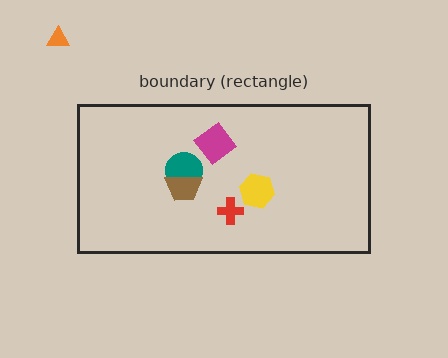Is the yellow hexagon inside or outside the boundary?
Inside.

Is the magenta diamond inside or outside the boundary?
Inside.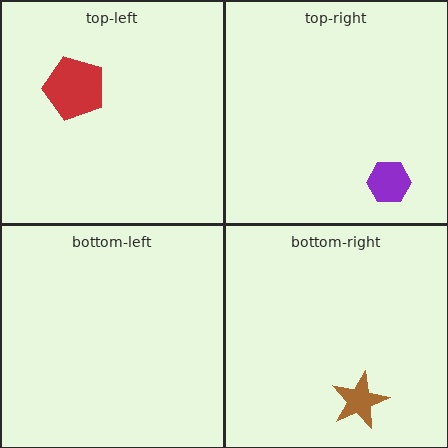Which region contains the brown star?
The bottom-right region.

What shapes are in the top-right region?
The purple hexagon.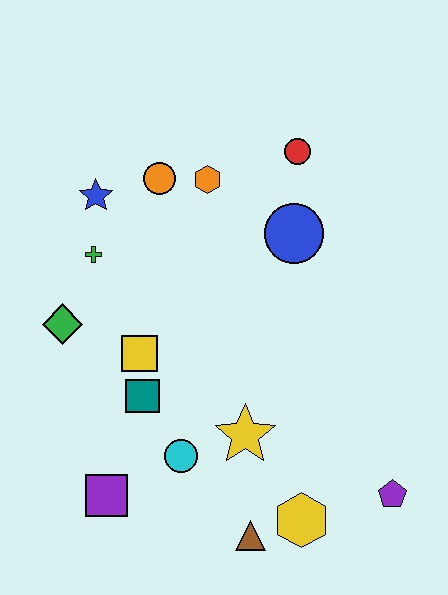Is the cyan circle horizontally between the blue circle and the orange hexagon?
No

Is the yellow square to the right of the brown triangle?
No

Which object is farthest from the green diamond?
The purple pentagon is farthest from the green diamond.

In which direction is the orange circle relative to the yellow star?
The orange circle is above the yellow star.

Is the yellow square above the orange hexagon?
No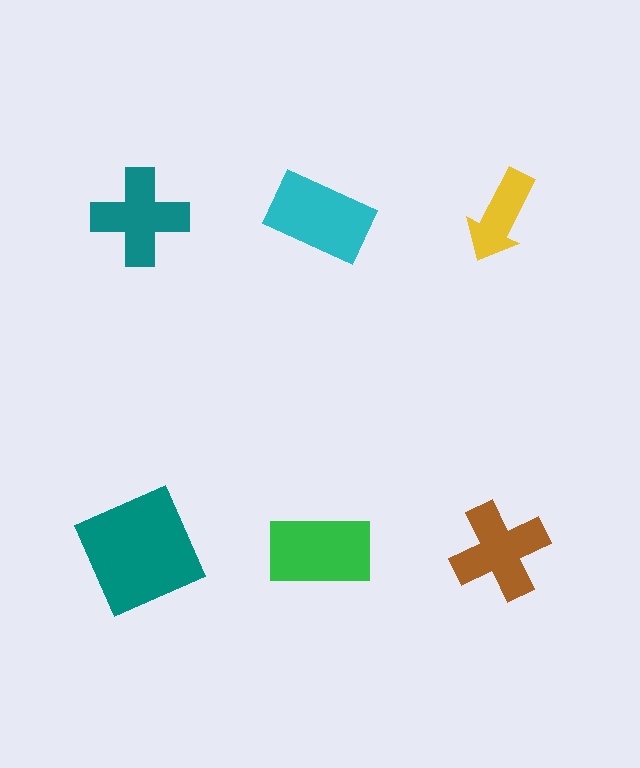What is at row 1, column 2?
A cyan rectangle.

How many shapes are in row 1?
3 shapes.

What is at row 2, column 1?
A teal square.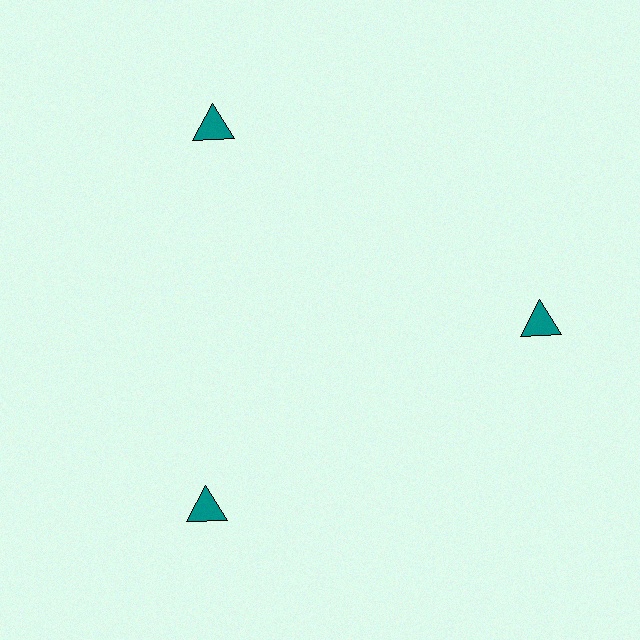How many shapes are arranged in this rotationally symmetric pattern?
There are 3 shapes, arranged in 3 groups of 1.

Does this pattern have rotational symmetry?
Yes, this pattern has 3-fold rotational symmetry. It looks the same after rotating 120 degrees around the center.